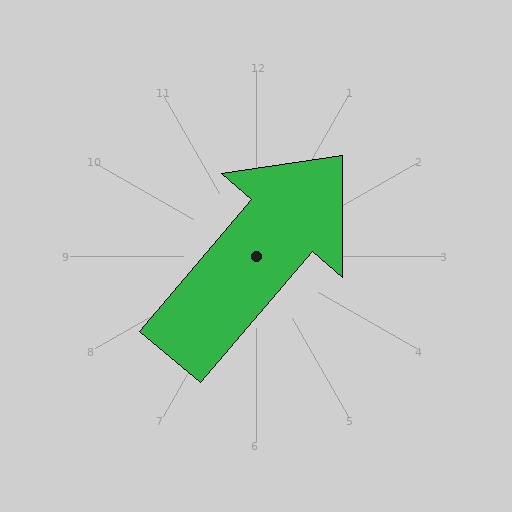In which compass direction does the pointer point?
Northeast.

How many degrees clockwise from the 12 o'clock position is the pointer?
Approximately 41 degrees.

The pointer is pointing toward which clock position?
Roughly 1 o'clock.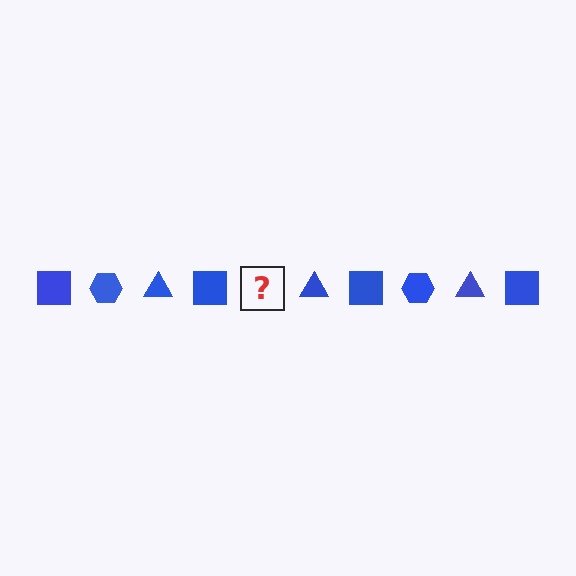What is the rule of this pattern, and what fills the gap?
The rule is that the pattern cycles through square, hexagon, triangle shapes in blue. The gap should be filled with a blue hexagon.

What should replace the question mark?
The question mark should be replaced with a blue hexagon.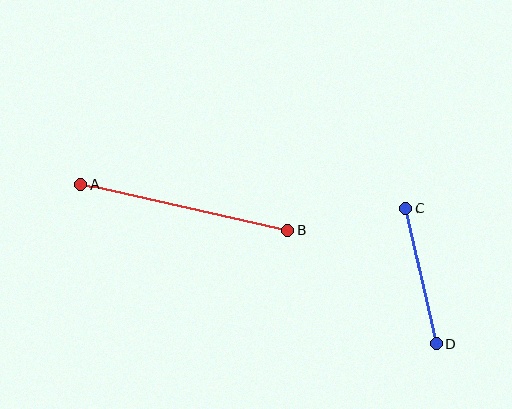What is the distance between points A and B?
The distance is approximately 212 pixels.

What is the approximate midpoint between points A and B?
The midpoint is at approximately (184, 207) pixels.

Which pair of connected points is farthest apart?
Points A and B are farthest apart.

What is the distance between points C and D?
The distance is approximately 139 pixels.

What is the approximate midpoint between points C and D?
The midpoint is at approximately (421, 276) pixels.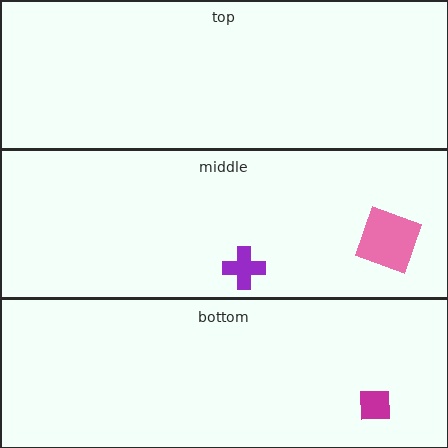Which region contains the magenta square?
The bottom region.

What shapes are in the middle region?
The pink square, the purple cross.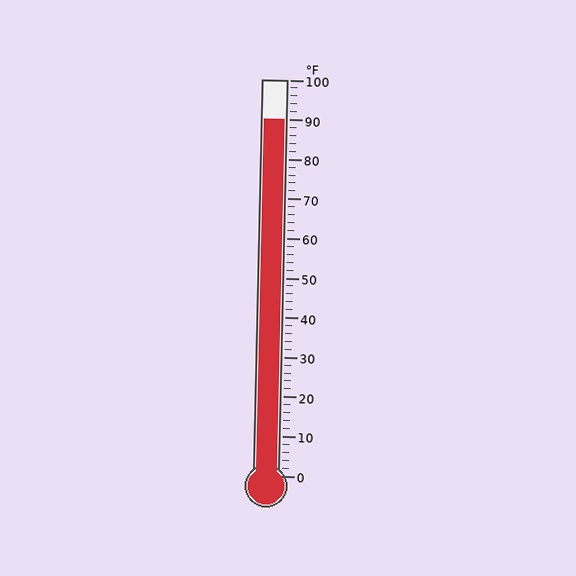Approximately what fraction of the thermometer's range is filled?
The thermometer is filled to approximately 90% of its range.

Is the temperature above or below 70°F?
The temperature is above 70°F.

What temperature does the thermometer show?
The thermometer shows approximately 90°F.